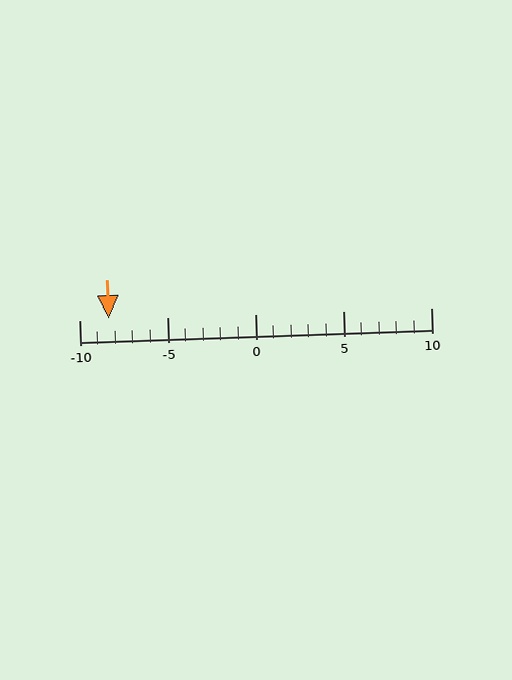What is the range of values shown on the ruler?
The ruler shows values from -10 to 10.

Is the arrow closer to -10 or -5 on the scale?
The arrow is closer to -10.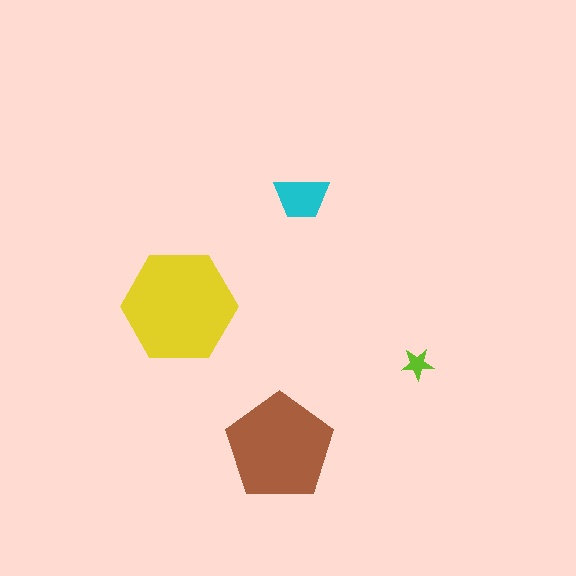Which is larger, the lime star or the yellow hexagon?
The yellow hexagon.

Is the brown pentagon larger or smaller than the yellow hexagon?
Smaller.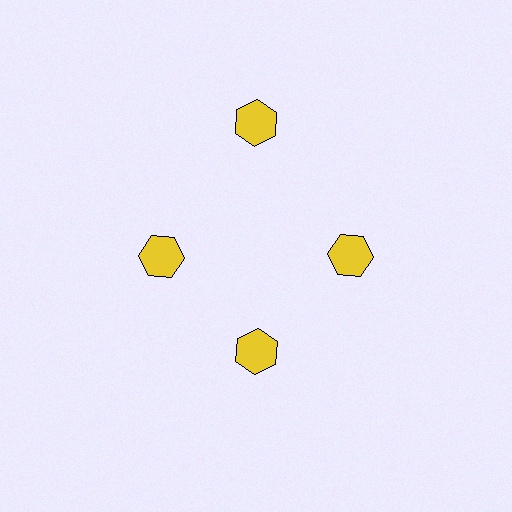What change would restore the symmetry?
The symmetry would be restored by moving it inward, back onto the ring so that all 4 hexagons sit at equal angles and equal distance from the center.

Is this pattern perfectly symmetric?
No. The 4 yellow hexagons are arranged in a ring, but one element near the 12 o'clock position is pushed outward from the center, breaking the 4-fold rotational symmetry.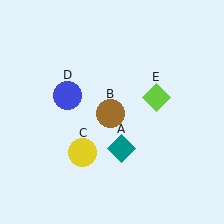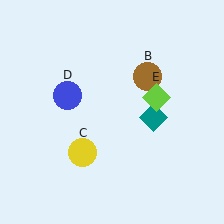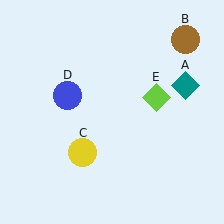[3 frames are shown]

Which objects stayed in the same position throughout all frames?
Yellow circle (object C) and blue circle (object D) and lime diamond (object E) remained stationary.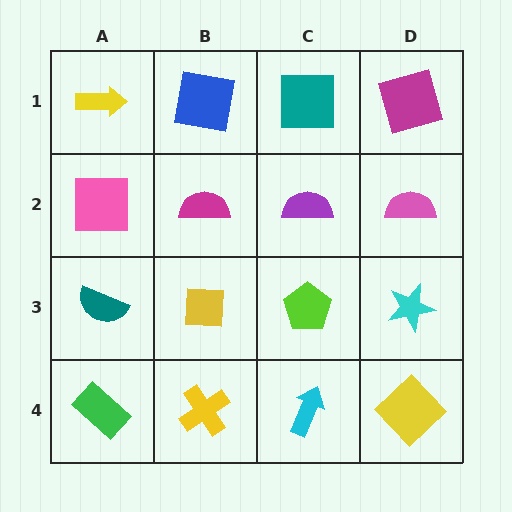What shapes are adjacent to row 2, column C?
A teal square (row 1, column C), a lime pentagon (row 3, column C), a magenta semicircle (row 2, column B), a pink semicircle (row 2, column D).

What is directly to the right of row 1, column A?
A blue square.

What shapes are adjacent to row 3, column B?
A magenta semicircle (row 2, column B), a yellow cross (row 4, column B), a teal semicircle (row 3, column A), a lime pentagon (row 3, column C).